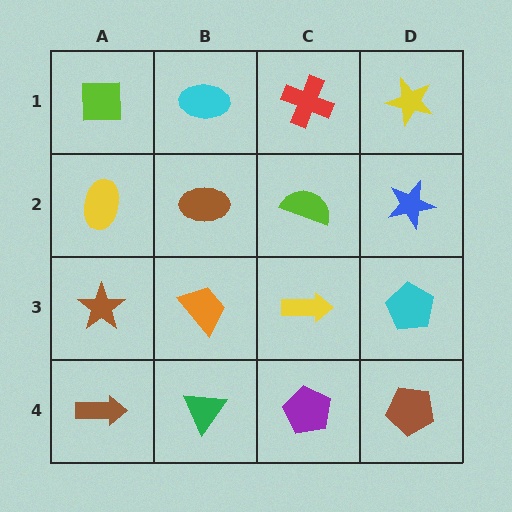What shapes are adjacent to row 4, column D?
A cyan pentagon (row 3, column D), a purple pentagon (row 4, column C).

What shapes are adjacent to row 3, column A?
A yellow ellipse (row 2, column A), a brown arrow (row 4, column A), an orange trapezoid (row 3, column B).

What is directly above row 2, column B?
A cyan ellipse.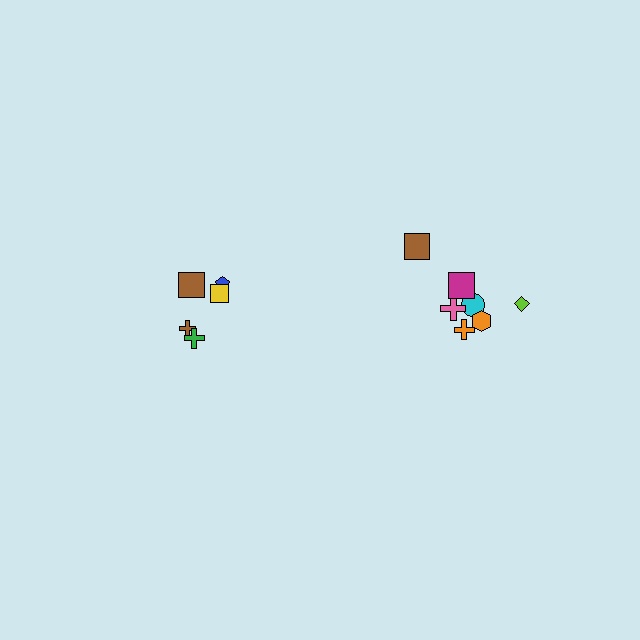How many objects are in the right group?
There are 7 objects.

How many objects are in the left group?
There are 5 objects.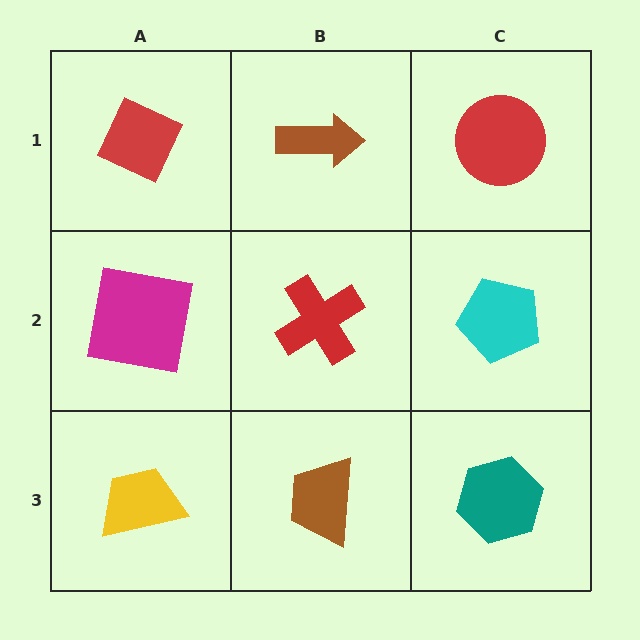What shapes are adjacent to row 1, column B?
A red cross (row 2, column B), a red diamond (row 1, column A), a red circle (row 1, column C).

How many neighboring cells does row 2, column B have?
4.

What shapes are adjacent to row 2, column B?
A brown arrow (row 1, column B), a brown trapezoid (row 3, column B), a magenta square (row 2, column A), a cyan pentagon (row 2, column C).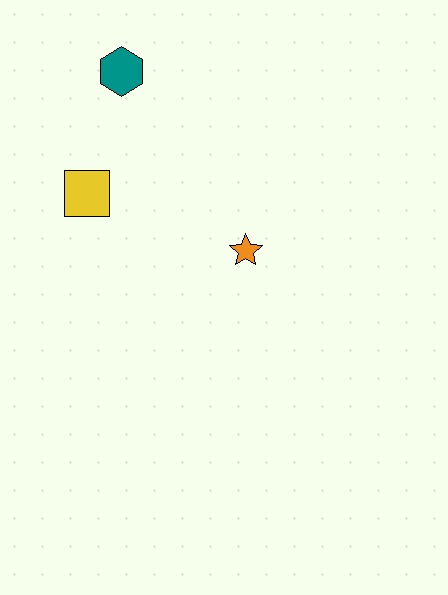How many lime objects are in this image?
There are no lime objects.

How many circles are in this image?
There are no circles.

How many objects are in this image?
There are 3 objects.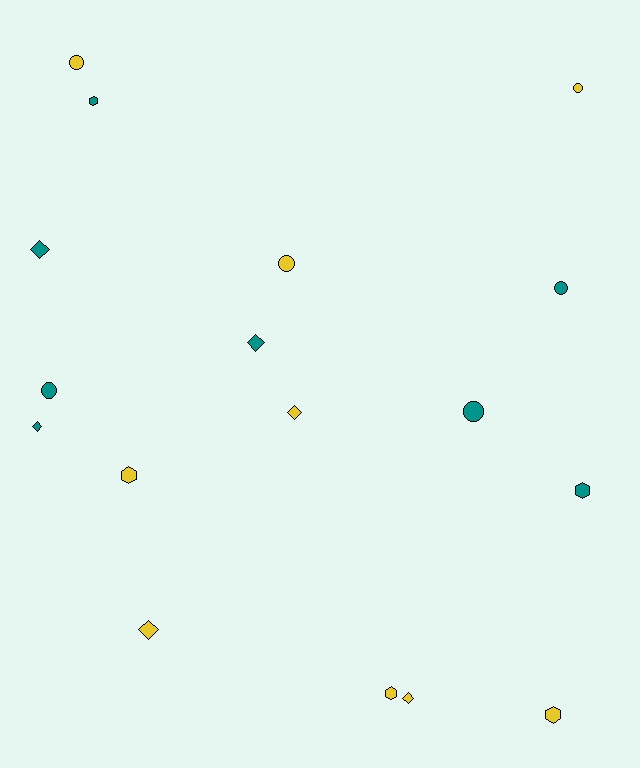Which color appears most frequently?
Yellow, with 9 objects.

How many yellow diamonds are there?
There are 3 yellow diamonds.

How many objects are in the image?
There are 17 objects.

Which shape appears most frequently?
Diamond, with 6 objects.